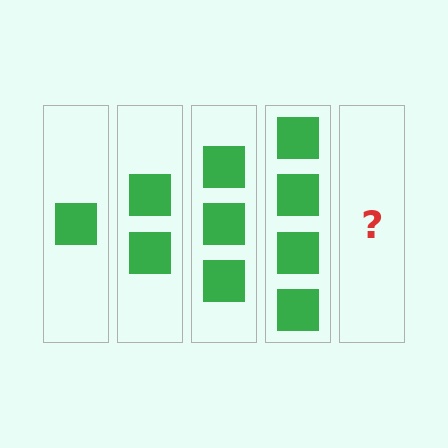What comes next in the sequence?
The next element should be 5 squares.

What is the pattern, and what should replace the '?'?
The pattern is that each step adds one more square. The '?' should be 5 squares.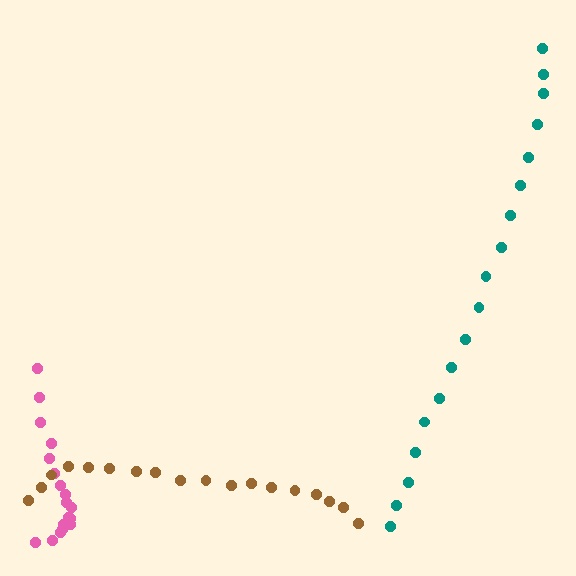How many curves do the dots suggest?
There are 3 distinct paths.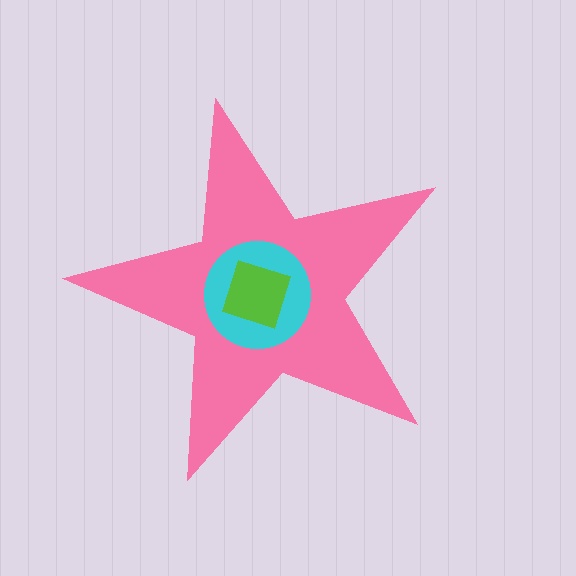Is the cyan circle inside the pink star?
Yes.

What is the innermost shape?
The lime diamond.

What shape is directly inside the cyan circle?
The lime diamond.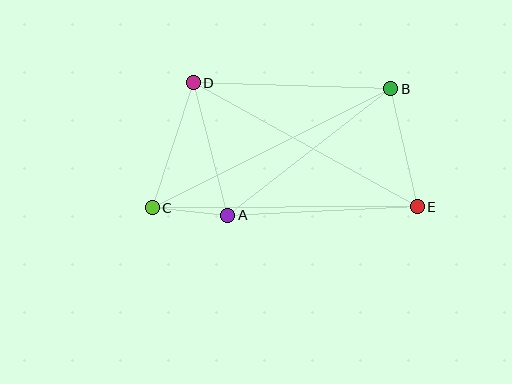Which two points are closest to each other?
Points A and C are closest to each other.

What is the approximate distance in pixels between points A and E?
The distance between A and E is approximately 190 pixels.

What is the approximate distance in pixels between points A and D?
The distance between A and D is approximately 137 pixels.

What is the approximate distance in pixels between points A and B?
The distance between A and B is approximately 207 pixels.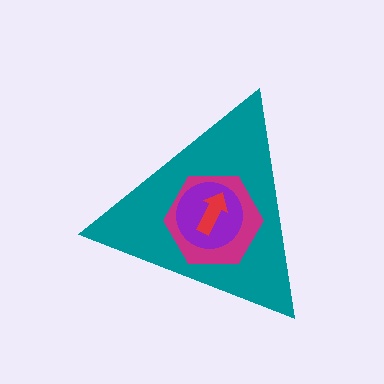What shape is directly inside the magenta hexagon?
The purple circle.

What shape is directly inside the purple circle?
The red arrow.